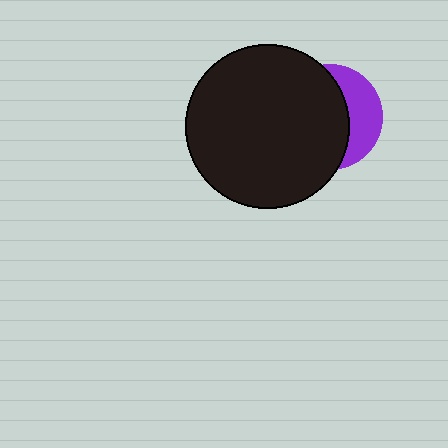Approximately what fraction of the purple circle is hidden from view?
Roughly 66% of the purple circle is hidden behind the black circle.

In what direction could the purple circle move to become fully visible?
The purple circle could move right. That would shift it out from behind the black circle entirely.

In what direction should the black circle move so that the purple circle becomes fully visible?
The black circle should move left. That is the shortest direction to clear the overlap and leave the purple circle fully visible.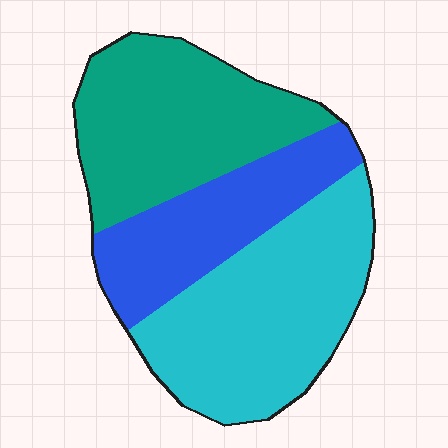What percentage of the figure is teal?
Teal takes up between a quarter and a half of the figure.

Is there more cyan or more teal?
Cyan.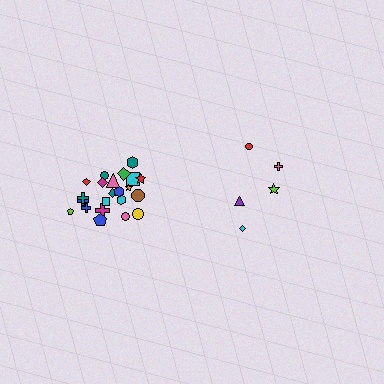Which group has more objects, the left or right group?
The left group.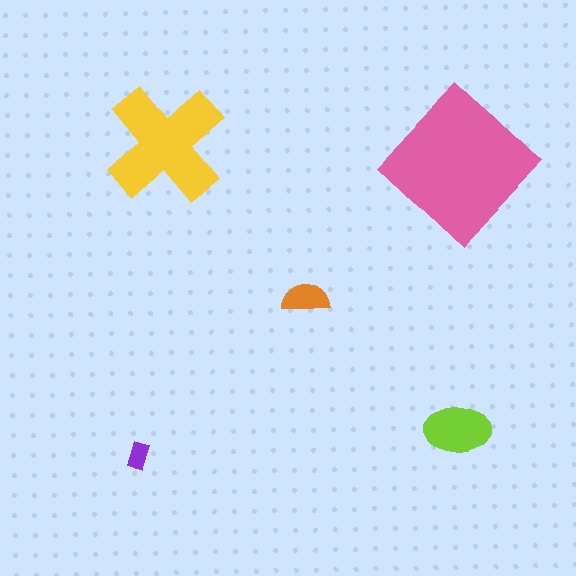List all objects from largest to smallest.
The pink diamond, the yellow cross, the lime ellipse, the orange semicircle, the purple rectangle.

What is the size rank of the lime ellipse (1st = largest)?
3rd.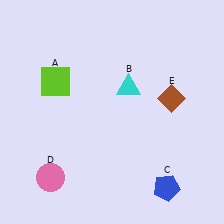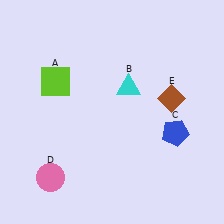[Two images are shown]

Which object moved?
The blue pentagon (C) moved up.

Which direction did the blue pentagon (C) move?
The blue pentagon (C) moved up.